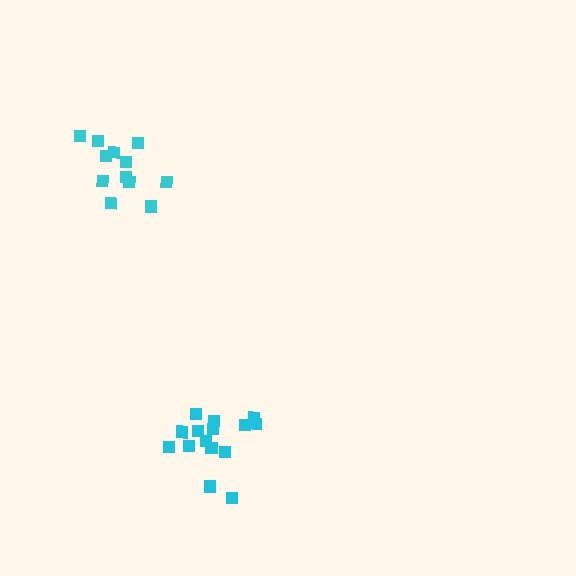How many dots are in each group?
Group 1: 16 dots, Group 2: 12 dots (28 total).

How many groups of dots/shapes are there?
There are 2 groups.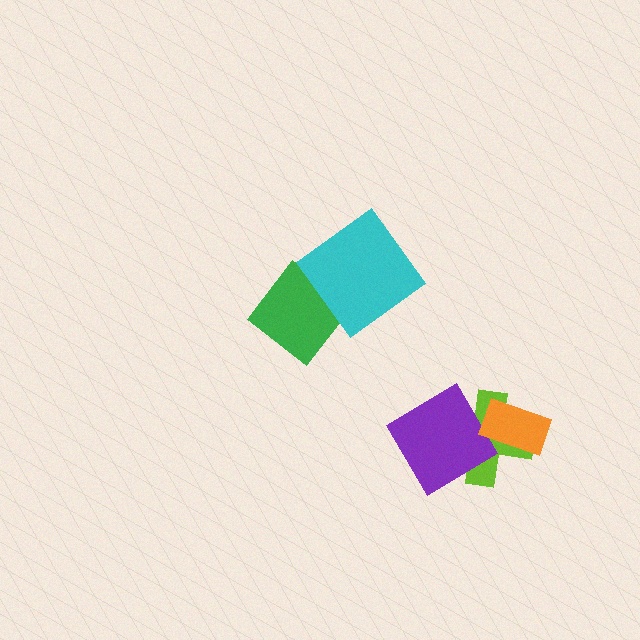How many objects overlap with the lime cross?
2 objects overlap with the lime cross.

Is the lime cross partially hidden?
Yes, it is partially covered by another shape.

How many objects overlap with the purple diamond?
1 object overlaps with the purple diamond.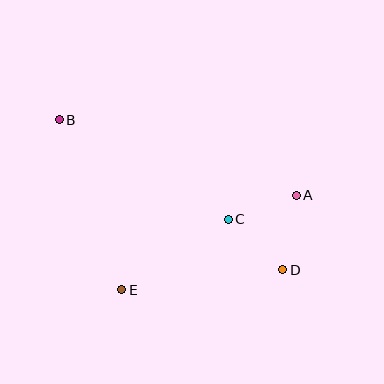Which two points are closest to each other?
Points A and C are closest to each other.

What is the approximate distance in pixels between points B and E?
The distance between B and E is approximately 181 pixels.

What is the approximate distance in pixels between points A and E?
The distance between A and E is approximately 199 pixels.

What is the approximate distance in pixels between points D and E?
The distance between D and E is approximately 162 pixels.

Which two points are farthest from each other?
Points B and D are farthest from each other.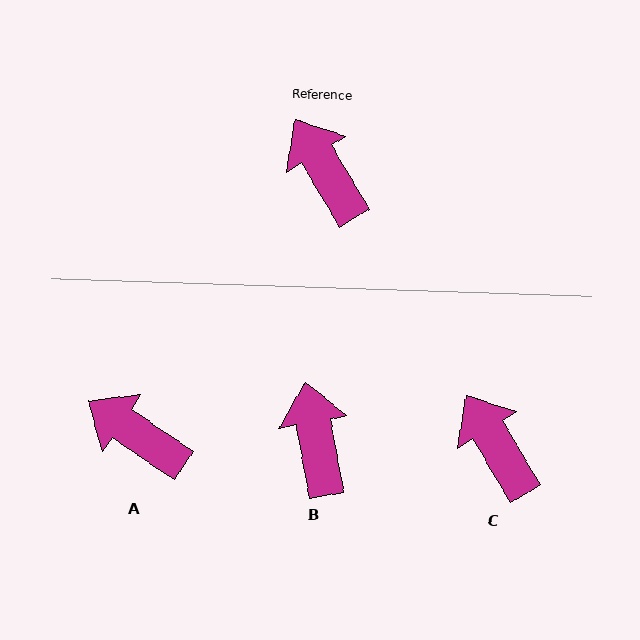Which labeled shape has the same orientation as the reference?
C.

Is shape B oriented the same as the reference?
No, it is off by about 20 degrees.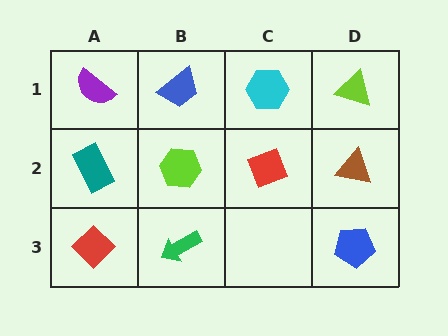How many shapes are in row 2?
4 shapes.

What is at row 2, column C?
A red diamond.